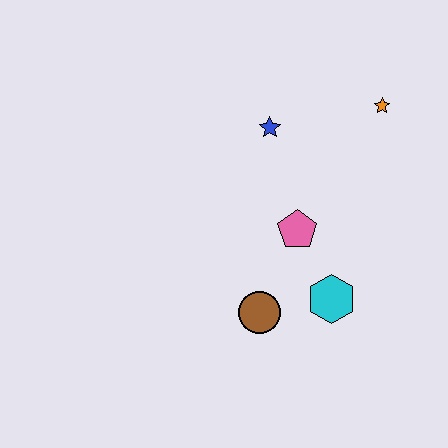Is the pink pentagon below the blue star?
Yes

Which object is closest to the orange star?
The blue star is closest to the orange star.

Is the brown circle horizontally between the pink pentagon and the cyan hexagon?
No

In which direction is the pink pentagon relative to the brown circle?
The pink pentagon is above the brown circle.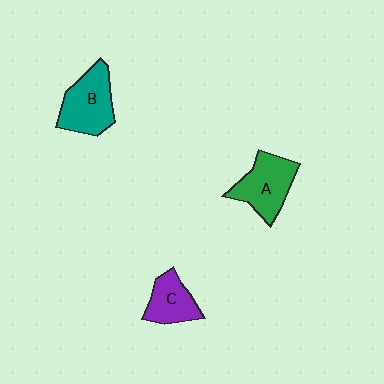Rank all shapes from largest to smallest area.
From largest to smallest: B (teal), A (green), C (purple).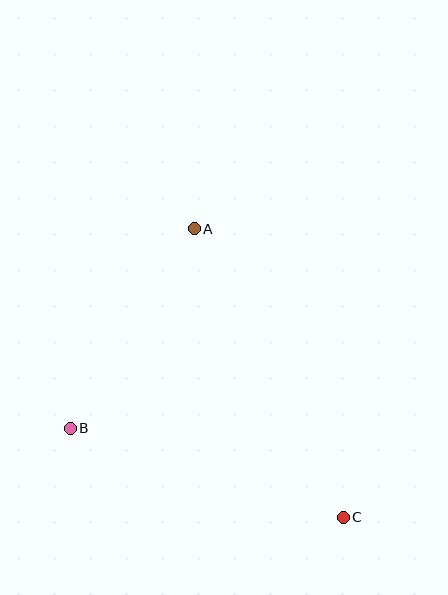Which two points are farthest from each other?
Points A and C are farthest from each other.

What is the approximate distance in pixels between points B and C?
The distance between B and C is approximately 287 pixels.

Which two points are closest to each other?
Points A and B are closest to each other.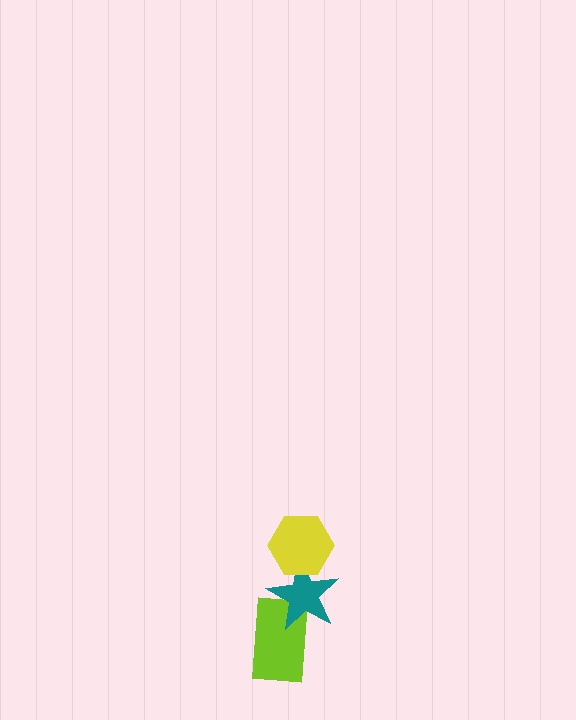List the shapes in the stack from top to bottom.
From top to bottom: the yellow hexagon, the teal star, the lime rectangle.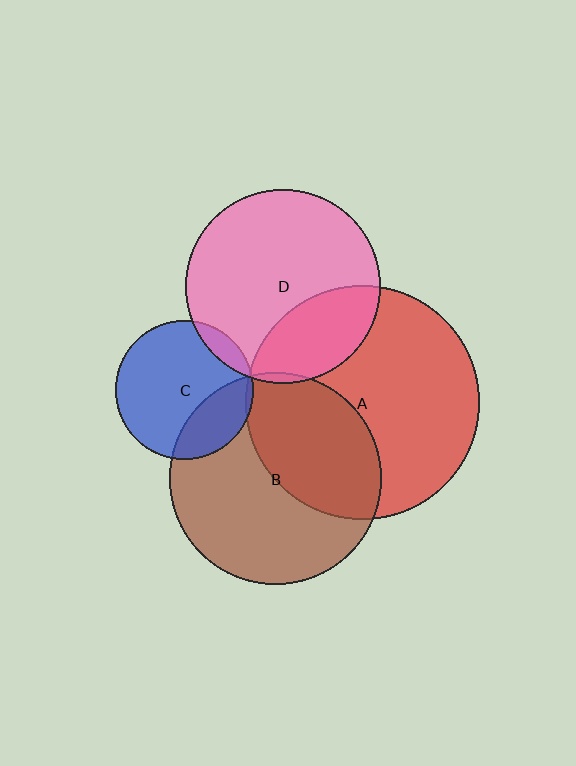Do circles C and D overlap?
Yes.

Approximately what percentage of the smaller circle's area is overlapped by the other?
Approximately 10%.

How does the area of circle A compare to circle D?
Approximately 1.4 times.